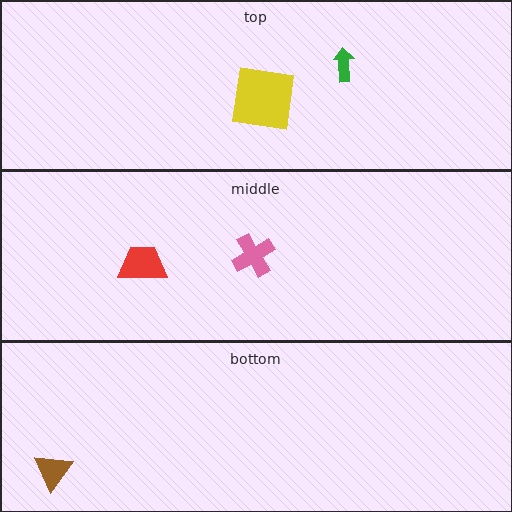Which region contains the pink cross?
The middle region.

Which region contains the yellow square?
The top region.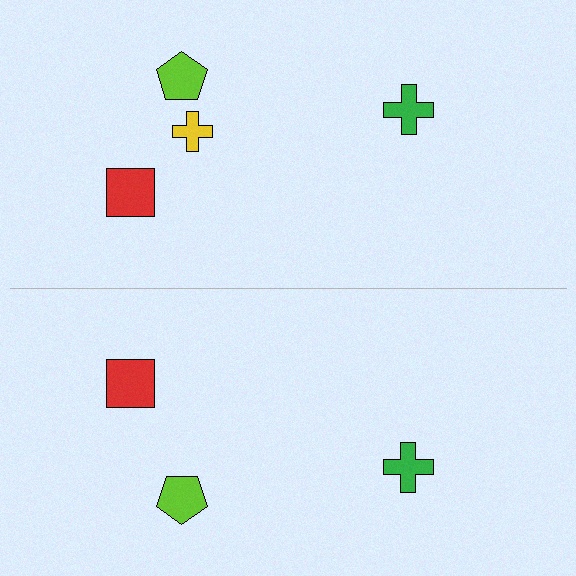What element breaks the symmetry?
A yellow cross is missing from the bottom side.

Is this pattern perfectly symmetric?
No, the pattern is not perfectly symmetric. A yellow cross is missing from the bottom side.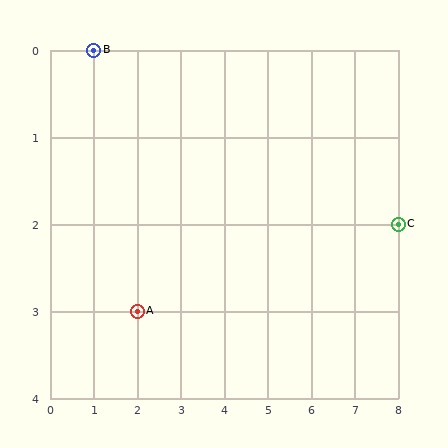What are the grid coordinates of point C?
Point C is at grid coordinates (8, 2).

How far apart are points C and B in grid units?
Points C and B are 7 columns and 2 rows apart (about 7.3 grid units diagonally).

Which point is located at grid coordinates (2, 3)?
Point A is at (2, 3).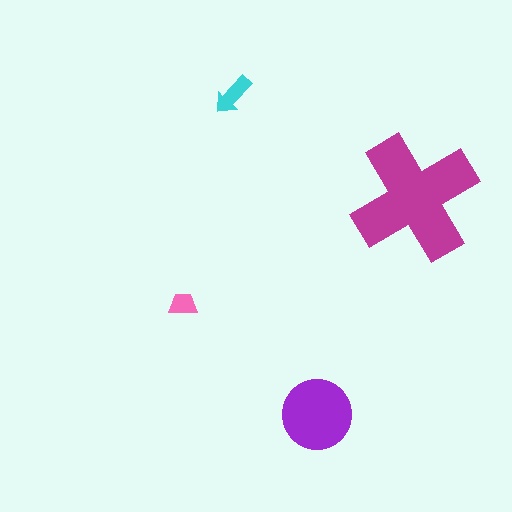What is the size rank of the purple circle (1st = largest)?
2nd.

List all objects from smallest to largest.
The pink trapezoid, the cyan arrow, the purple circle, the magenta cross.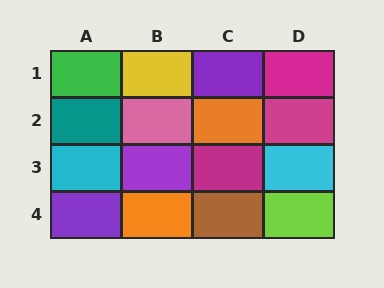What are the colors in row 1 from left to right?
Green, yellow, purple, magenta.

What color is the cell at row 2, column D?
Magenta.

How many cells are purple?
3 cells are purple.